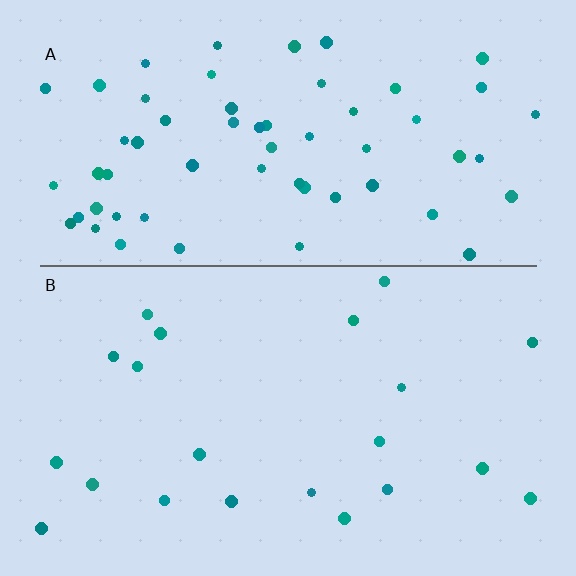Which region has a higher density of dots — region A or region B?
A (the top).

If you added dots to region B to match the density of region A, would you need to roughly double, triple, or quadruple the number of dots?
Approximately triple.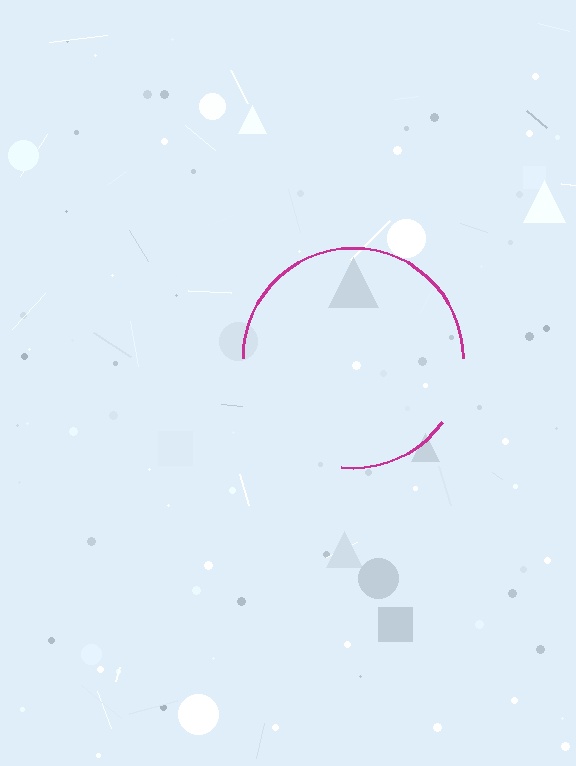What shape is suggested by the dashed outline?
The dashed outline suggests a circle.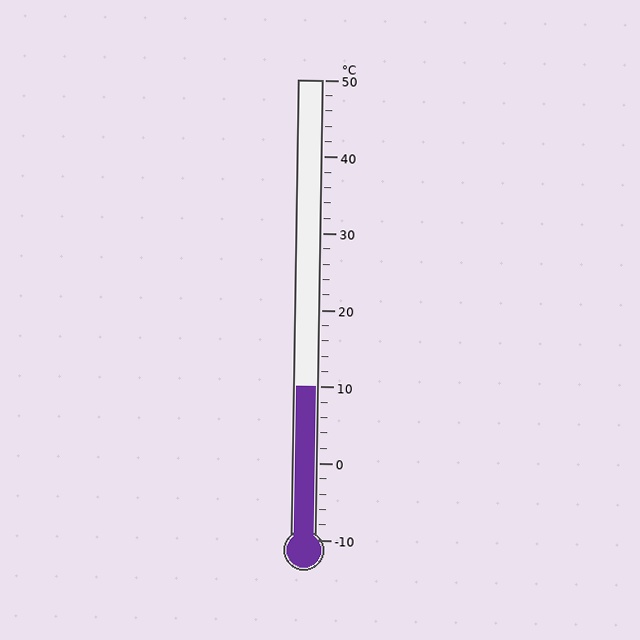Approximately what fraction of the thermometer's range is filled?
The thermometer is filled to approximately 35% of its range.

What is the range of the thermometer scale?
The thermometer scale ranges from -10°C to 50°C.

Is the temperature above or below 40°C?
The temperature is below 40°C.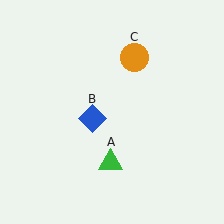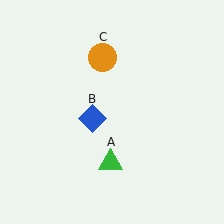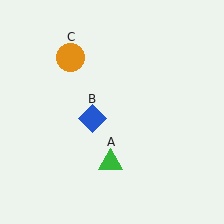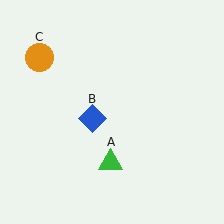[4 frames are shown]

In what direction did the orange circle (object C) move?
The orange circle (object C) moved left.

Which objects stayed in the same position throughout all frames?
Green triangle (object A) and blue diamond (object B) remained stationary.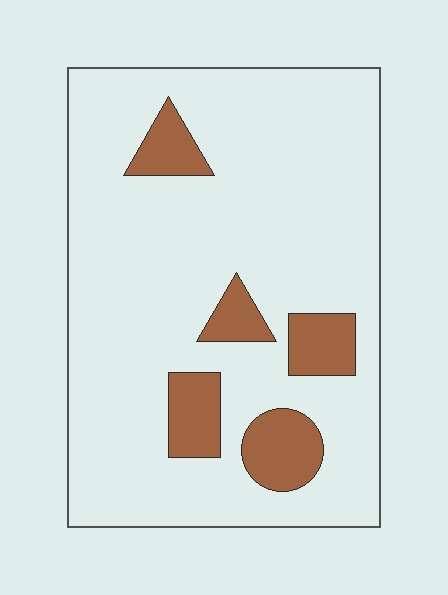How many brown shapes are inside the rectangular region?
5.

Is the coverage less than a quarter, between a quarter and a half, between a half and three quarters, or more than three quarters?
Less than a quarter.